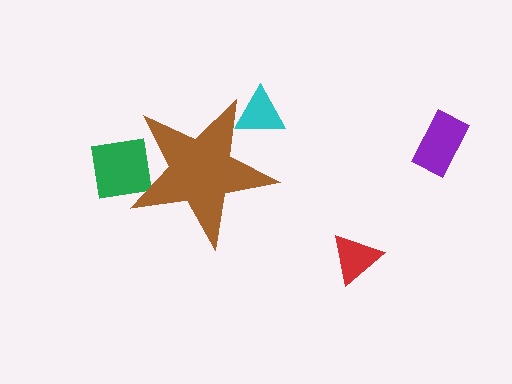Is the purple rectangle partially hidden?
No, the purple rectangle is fully visible.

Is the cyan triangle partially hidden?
Yes, the cyan triangle is partially hidden behind the brown star.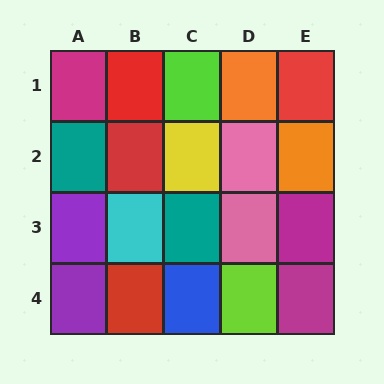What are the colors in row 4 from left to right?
Purple, red, blue, lime, magenta.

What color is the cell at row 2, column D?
Pink.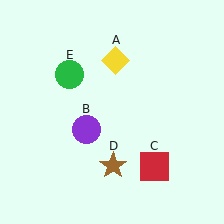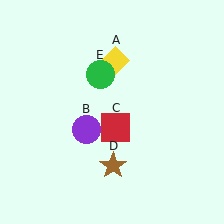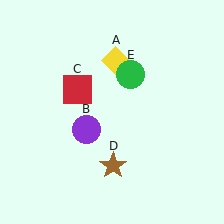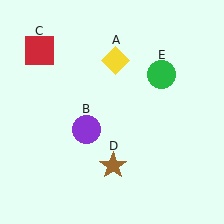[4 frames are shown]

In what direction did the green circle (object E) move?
The green circle (object E) moved right.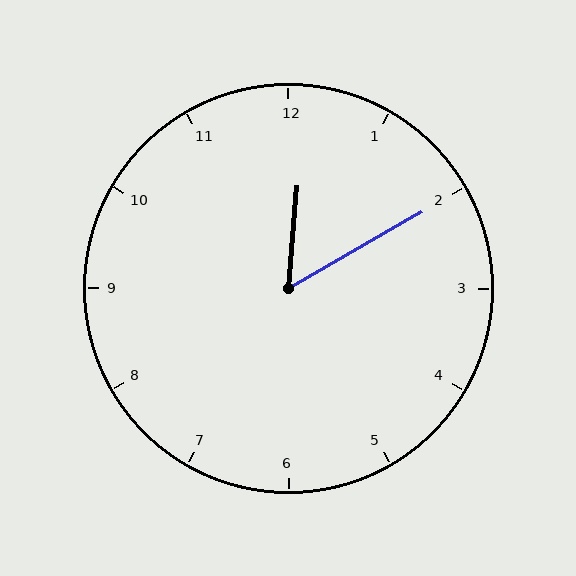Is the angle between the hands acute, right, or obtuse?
It is acute.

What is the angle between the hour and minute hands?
Approximately 55 degrees.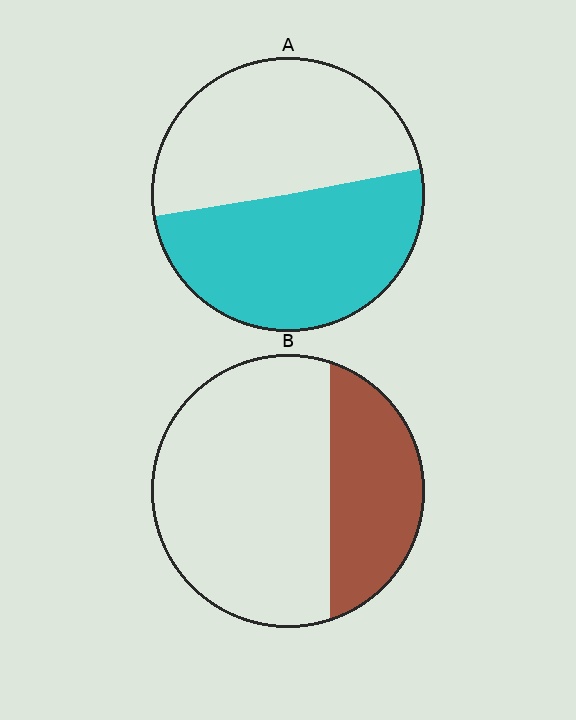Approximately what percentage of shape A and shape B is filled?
A is approximately 50% and B is approximately 30%.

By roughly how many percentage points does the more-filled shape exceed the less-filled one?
By roughly 20 percentage points (A over B).